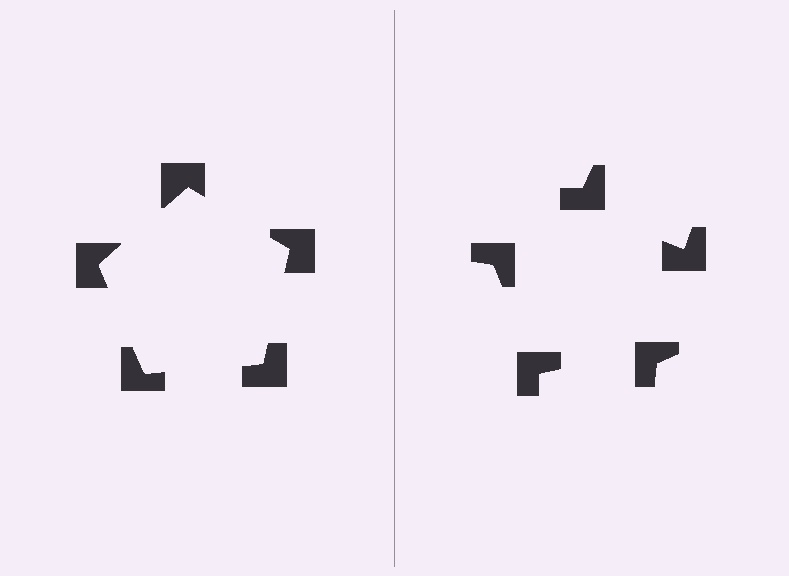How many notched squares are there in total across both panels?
10 — 5 on each side.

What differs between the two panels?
The notched squares are positioned identically on both sides; only the wedge orientations differ. On the left they align to a pentagon; on the right they are misaligned.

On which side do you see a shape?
An illusory pentagon appears on the left side. On the right side the wedge cuts are rotated, so no coherent shape forms.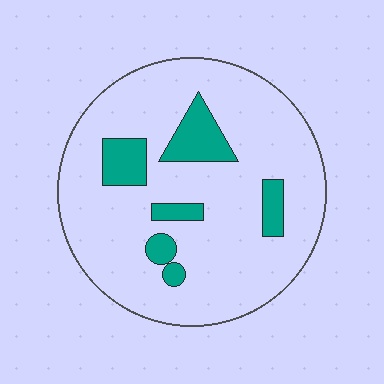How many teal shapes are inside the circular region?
6.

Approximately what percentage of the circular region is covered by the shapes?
Approximately 15%.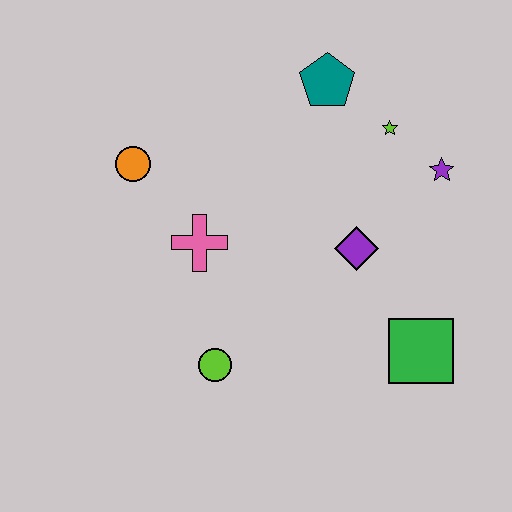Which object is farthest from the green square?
The orange circle is farthest from the green square.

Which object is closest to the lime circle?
The pink cross is closest to the lime circle.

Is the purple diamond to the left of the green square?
Yes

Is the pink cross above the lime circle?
Yes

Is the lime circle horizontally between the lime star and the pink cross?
Yes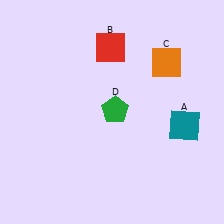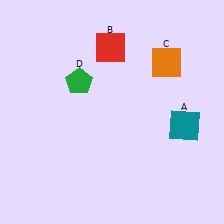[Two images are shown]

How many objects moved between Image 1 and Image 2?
1 object moved between the two images.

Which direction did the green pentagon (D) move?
The green pentagon (D) moved left.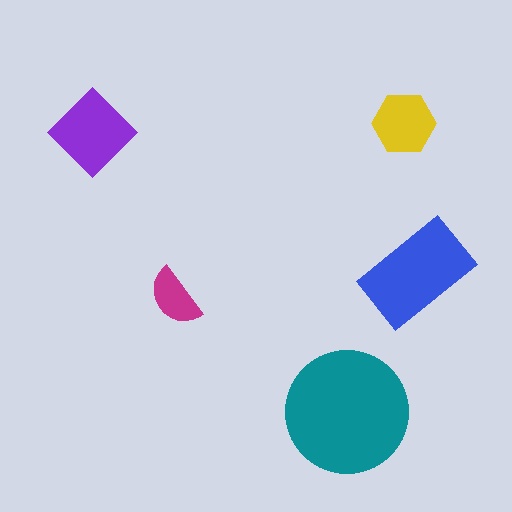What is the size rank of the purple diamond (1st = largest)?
3rd.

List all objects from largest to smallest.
The teal circle, the blue rectangle, the purple diamond, the yellow hexagon, the magenta semicircle.